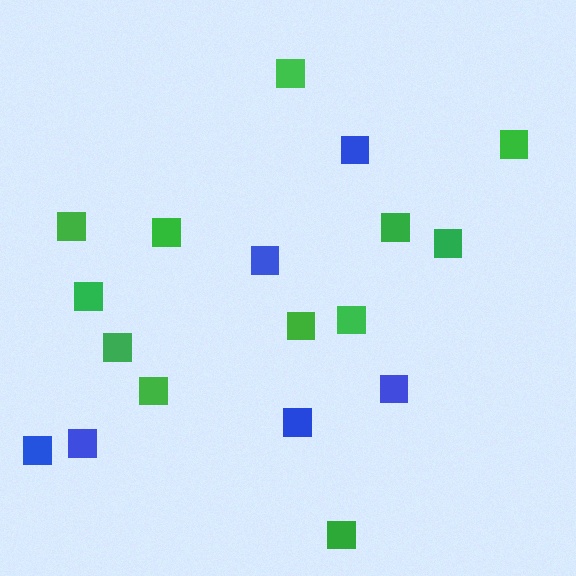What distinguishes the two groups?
There are 2 groups: one group of green squares (12) and one group of blue squares (6).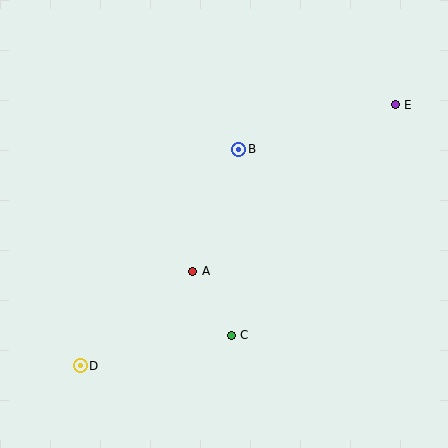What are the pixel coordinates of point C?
Point C is at (231, 335).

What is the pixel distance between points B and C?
The distance between B and C is 186 pixels.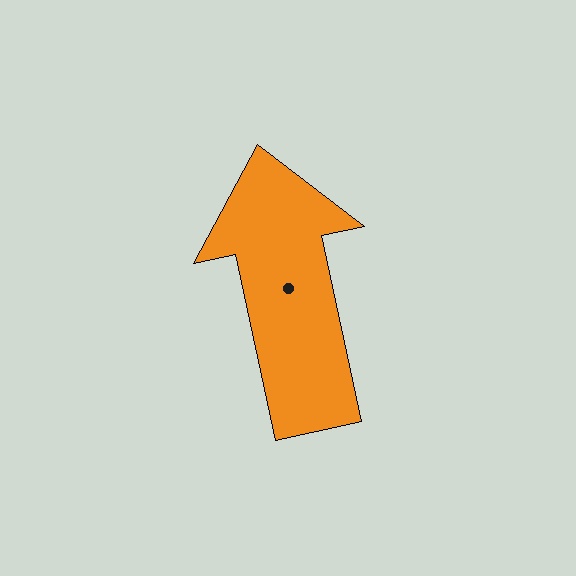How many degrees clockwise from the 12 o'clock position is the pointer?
Approximately 348 degrees.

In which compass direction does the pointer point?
North.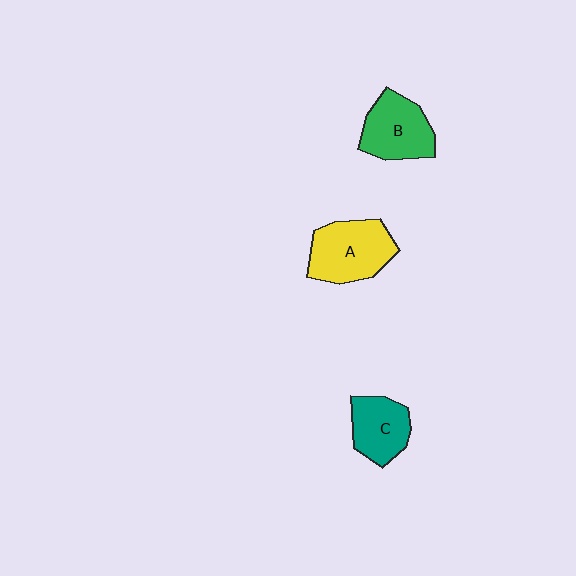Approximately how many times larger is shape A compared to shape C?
Approximately 1.4 times.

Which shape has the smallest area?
Shape C (teal).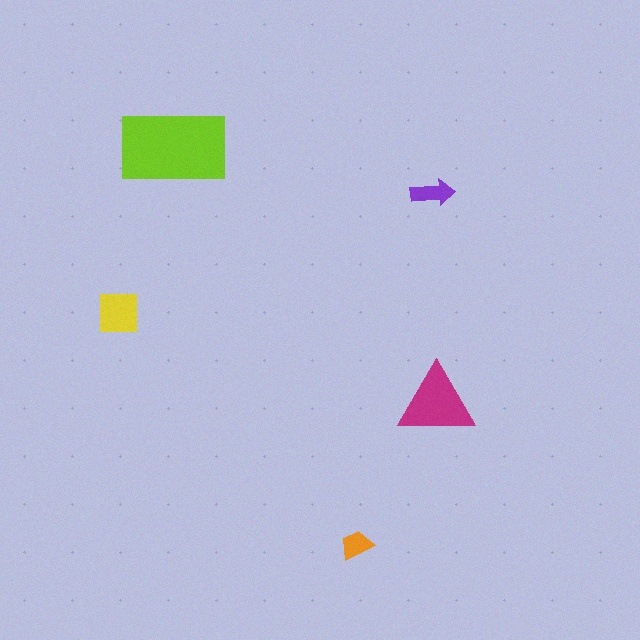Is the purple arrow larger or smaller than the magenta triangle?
Smaller.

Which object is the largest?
The lime rectangle.